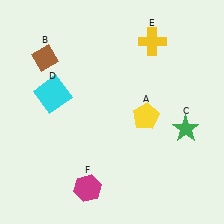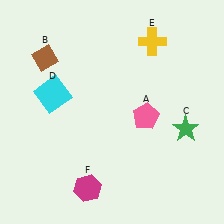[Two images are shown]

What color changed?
The pentagon (A) changed from yellow in Image 1 to pink in Image 2.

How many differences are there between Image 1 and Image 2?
There is 1 difference between the two images.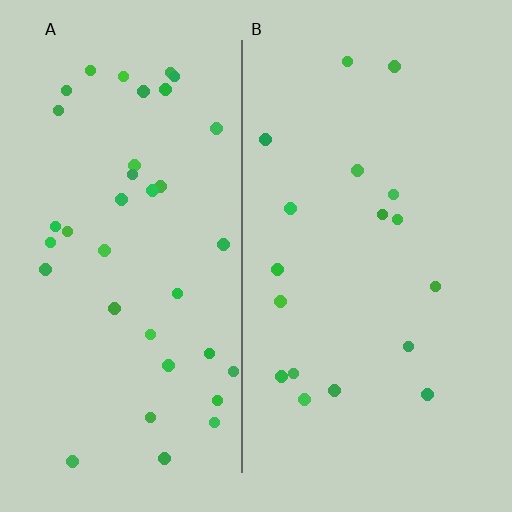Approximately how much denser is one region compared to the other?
Approximately 2.1× — region A over region B.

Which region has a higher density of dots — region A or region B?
A (the left).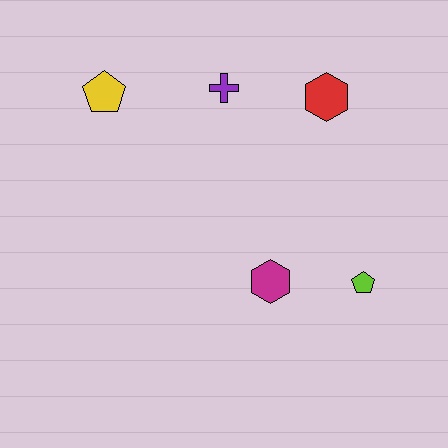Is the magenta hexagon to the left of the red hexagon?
Yes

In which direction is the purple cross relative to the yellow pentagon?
The purple cross is to the right of the yellow pentagon.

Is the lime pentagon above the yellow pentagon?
No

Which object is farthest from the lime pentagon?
The yellow pentagon is farthest from the lime pentagon.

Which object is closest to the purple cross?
The red hexagon is closest to the purple cross.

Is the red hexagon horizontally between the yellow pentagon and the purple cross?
No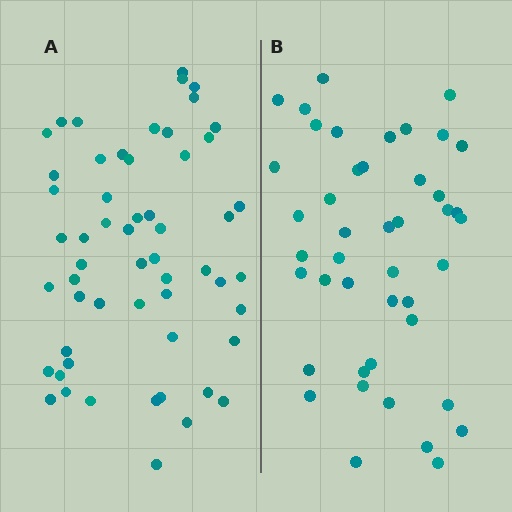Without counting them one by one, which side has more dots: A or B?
Region A (the left region) has more dots.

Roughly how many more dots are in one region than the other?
Region A has roughly 12 or so more dots than region B.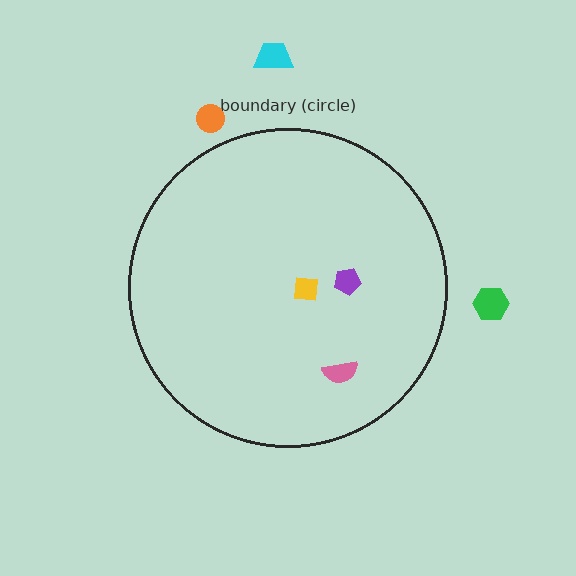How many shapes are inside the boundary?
3 inside, 3 outside.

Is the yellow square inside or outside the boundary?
Inside.